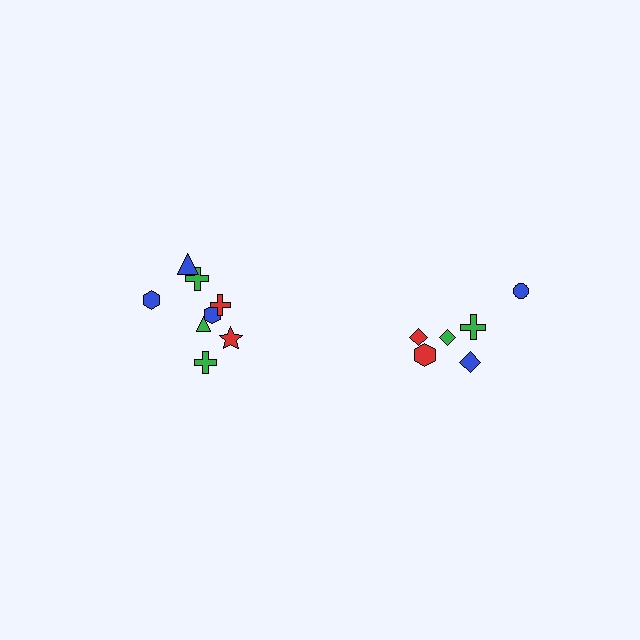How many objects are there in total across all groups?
There are 14 objects.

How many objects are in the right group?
There are 6 objects.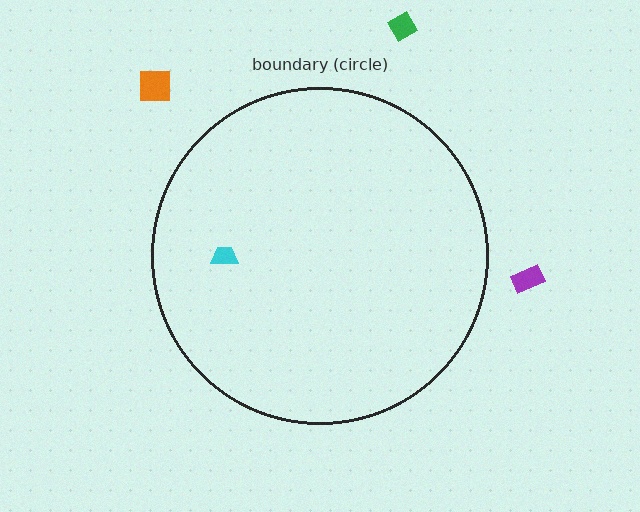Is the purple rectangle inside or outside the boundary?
Outside.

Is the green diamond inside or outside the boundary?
Outside.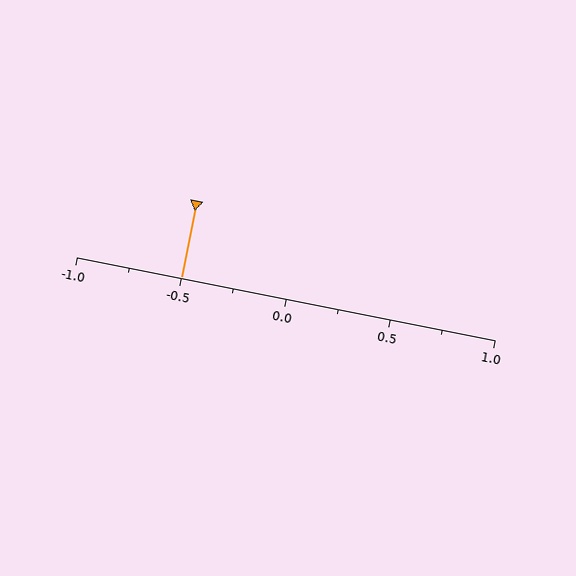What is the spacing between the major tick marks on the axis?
The major ticks are spaced 0.5 apart.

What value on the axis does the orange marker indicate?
The marker indicates approximately -0.5.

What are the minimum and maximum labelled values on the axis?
The axis runs from -1.0 to 1.0.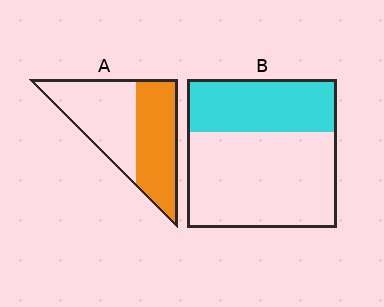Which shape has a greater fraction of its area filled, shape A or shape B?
Shape A.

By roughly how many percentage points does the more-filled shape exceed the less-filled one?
By roughly 15 percentage points (A over B).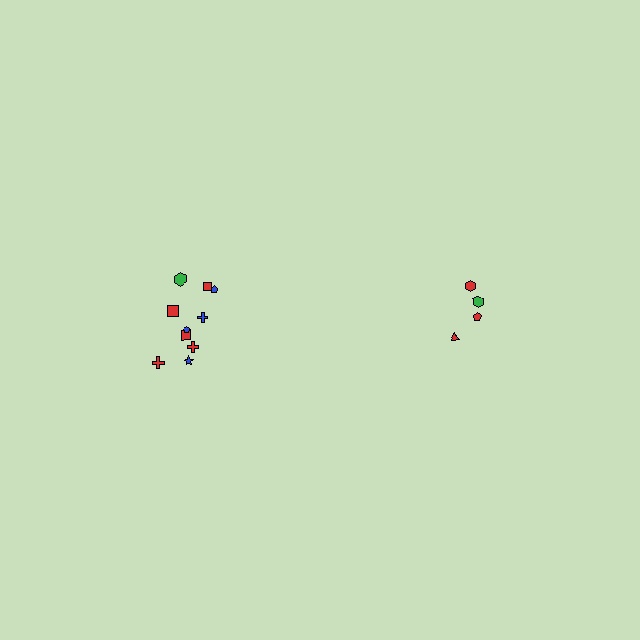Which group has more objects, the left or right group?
The left group.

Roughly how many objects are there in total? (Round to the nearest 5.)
Roughly 15 objects in total.